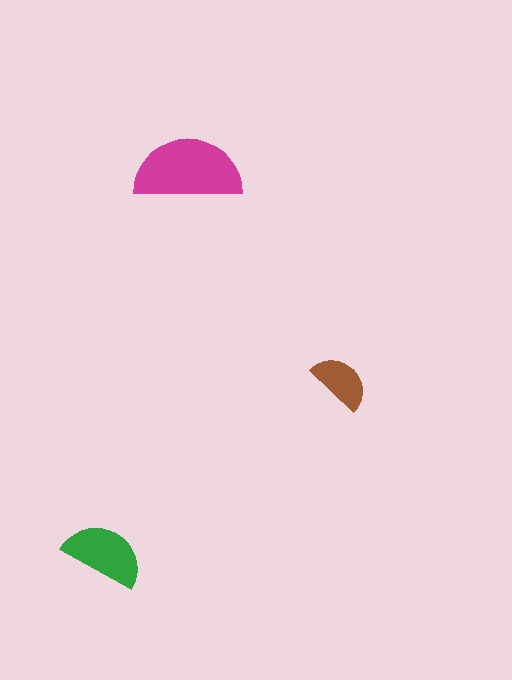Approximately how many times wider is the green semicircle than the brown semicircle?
About 1.5 times wider.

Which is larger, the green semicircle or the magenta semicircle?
The magenta one.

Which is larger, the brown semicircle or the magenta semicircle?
The magenta one.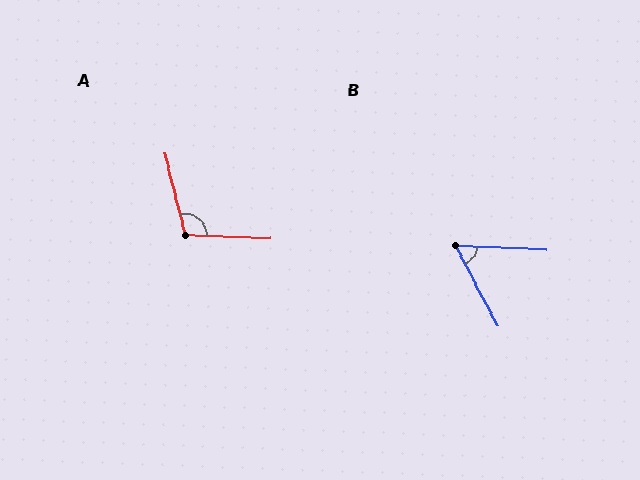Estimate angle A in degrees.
Approximately 106 degrees.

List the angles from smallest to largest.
B (59°), A (106°).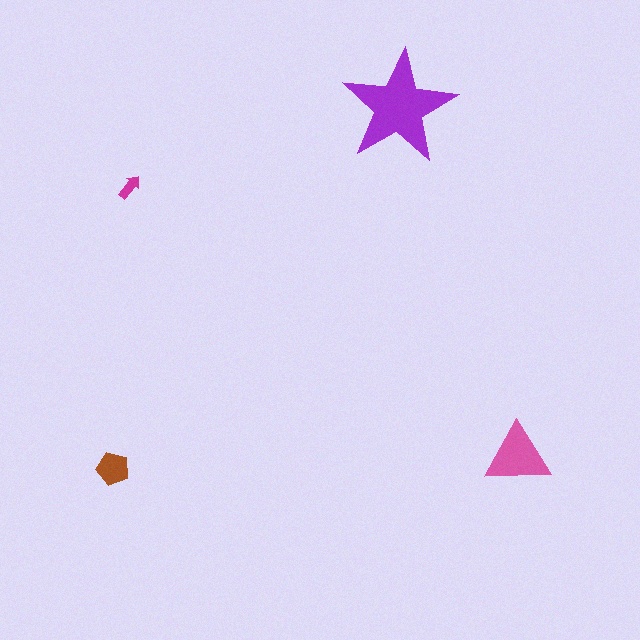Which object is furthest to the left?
The brown pentagon is leftmost.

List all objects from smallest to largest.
The magenta arrow, the brown pentagon, the pink triangle, the purple star.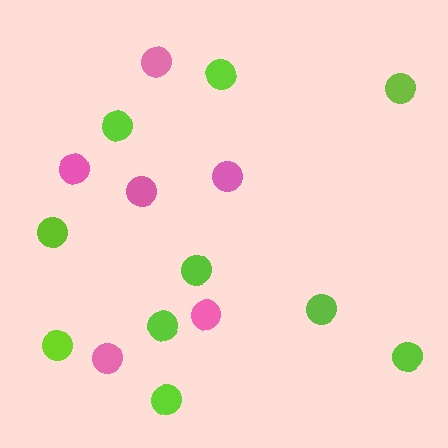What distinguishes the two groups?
There are 2 groups: one group of pink circles (6) and one group of lime circles (10).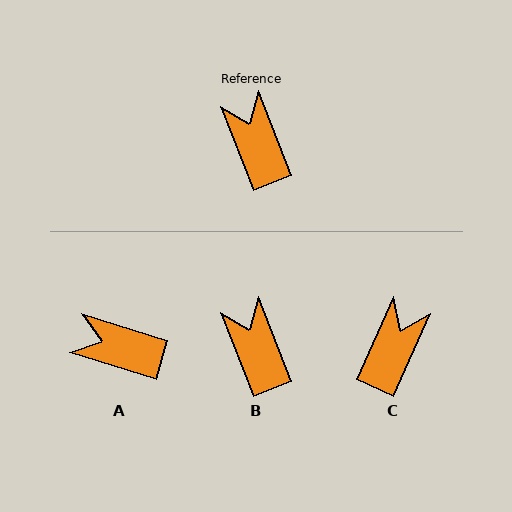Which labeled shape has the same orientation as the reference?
B.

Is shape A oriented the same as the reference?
No, it is off by about 51 degrees.